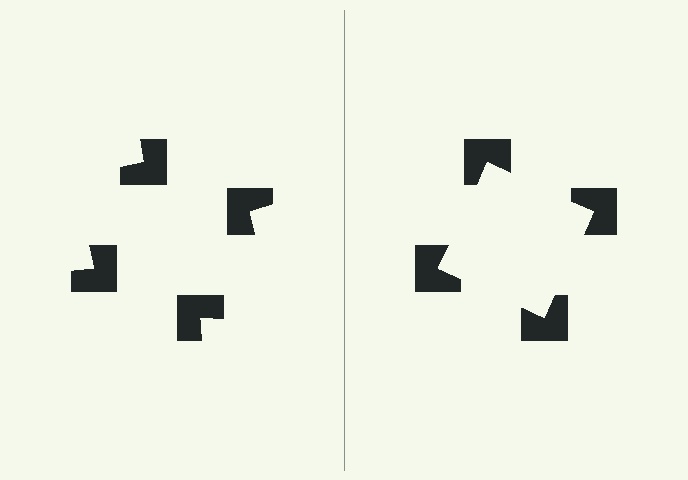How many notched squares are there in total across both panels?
8 — 4 on each side.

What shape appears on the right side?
An illusory square.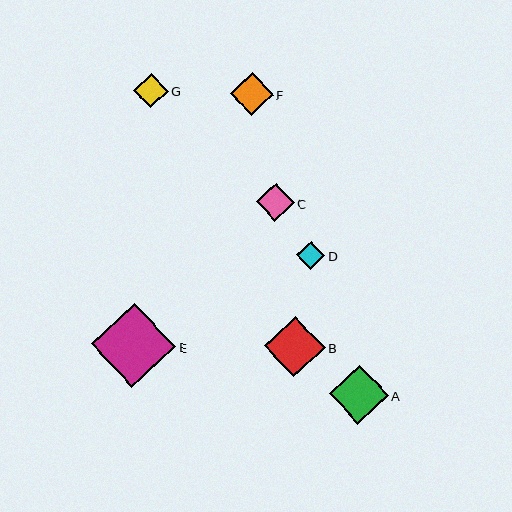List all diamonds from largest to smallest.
From largest to smallest: E, B, A, F, C, G, D.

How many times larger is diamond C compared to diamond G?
Diamond C is approximately 1.1 times the size of diamond G.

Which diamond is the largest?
Diamond E is the largest with a size of approximately 84 pixels.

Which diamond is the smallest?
Diamond D is the smallest with a size of approximately 28 pixels.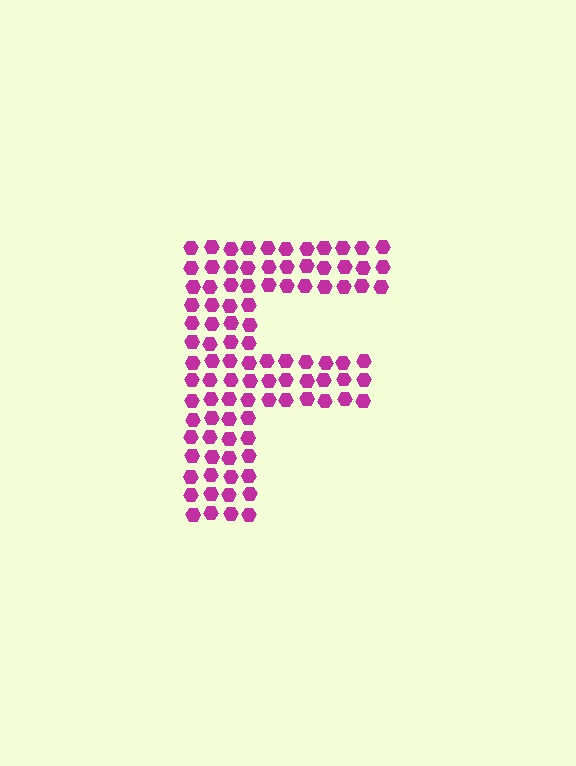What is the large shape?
The large shape is the letter F.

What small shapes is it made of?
It is made of small hexagons.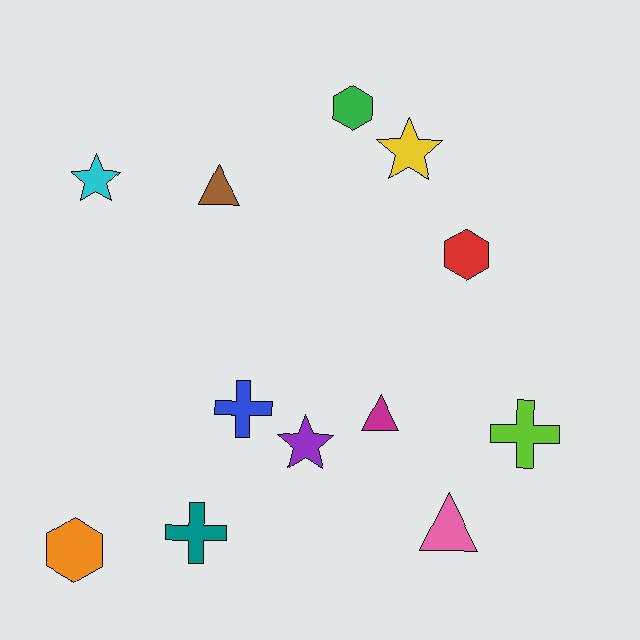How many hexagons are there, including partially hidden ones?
There are 3 hexagons.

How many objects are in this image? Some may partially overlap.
There are 12 objects.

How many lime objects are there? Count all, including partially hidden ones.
There is 1 lime object.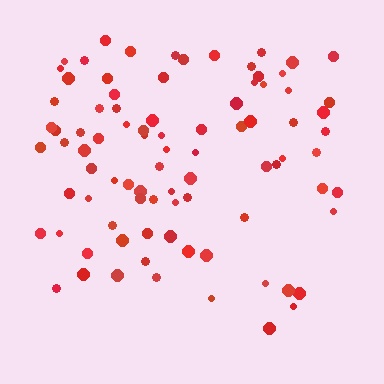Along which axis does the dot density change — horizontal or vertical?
Vertical.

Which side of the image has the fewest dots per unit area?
The bottom.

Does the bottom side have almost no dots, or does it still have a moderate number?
Still a moderate number, just noticeably fewer than the top.